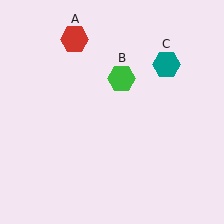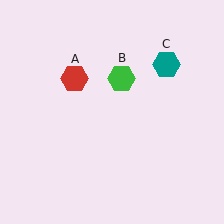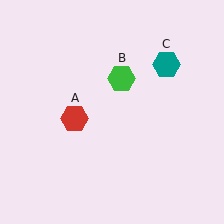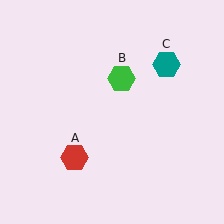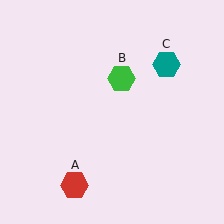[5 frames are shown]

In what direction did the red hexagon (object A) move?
The red hexagon (object A) moved down.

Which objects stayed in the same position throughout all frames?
Green hexagon (object B) and teal hexagon (object C) remained stationary.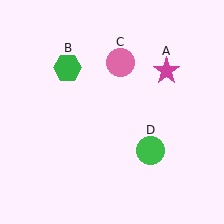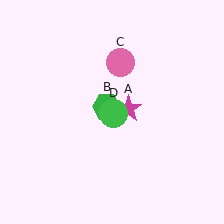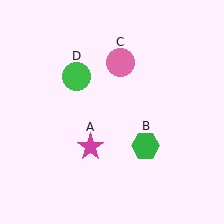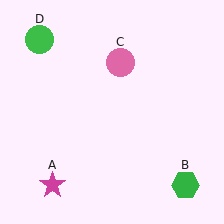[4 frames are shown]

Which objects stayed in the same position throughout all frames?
Pink circle (object C) remained stationary.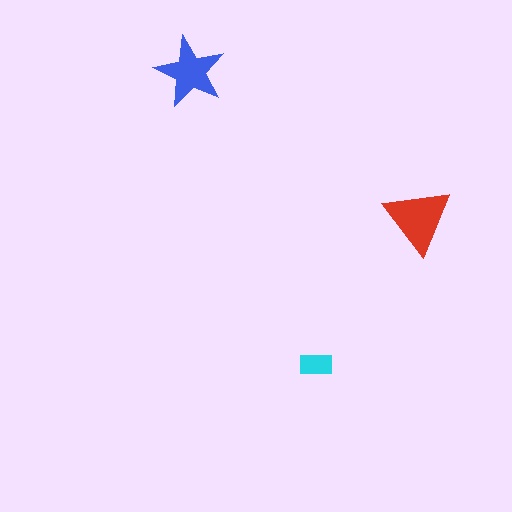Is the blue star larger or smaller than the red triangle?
Smaller.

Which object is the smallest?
The cyan rectangle.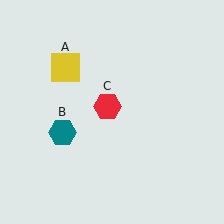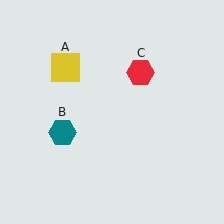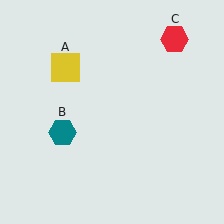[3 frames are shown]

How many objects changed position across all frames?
1 object changed position: red hexagon (object C).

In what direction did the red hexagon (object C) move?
The red hexagon (object C) moved up and to the right.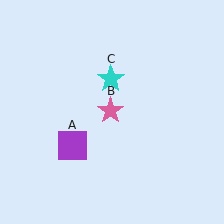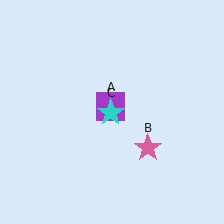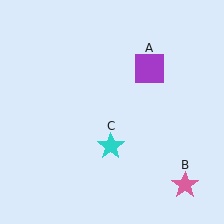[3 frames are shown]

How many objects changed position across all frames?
3 objects changed position: purple square (object A), pink star (object B), cyan star (object C).